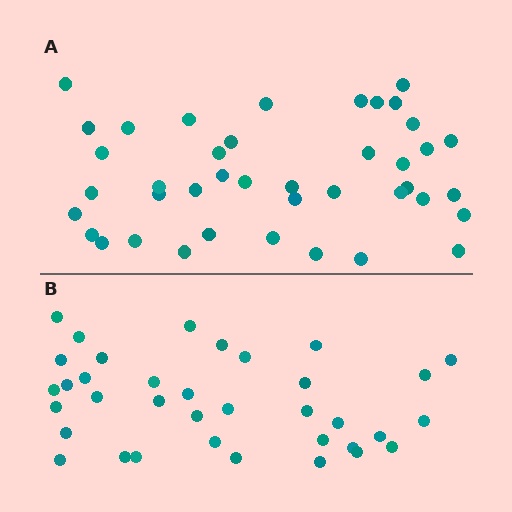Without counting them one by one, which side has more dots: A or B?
Region A (the top region) has more dots.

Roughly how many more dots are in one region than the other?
Region A has about 5 more dots than region B.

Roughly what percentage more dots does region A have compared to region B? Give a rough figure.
About 15% more.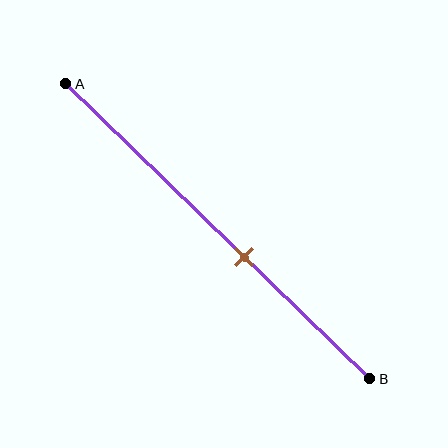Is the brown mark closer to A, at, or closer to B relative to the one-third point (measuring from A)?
The brown mark is closer to point B than the one-third point of segment AB.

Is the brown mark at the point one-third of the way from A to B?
No, the mark is at about 60% from A, not at the 33% one-third point.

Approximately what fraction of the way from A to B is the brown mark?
The brown mark is approximately 60% of the way from A to B.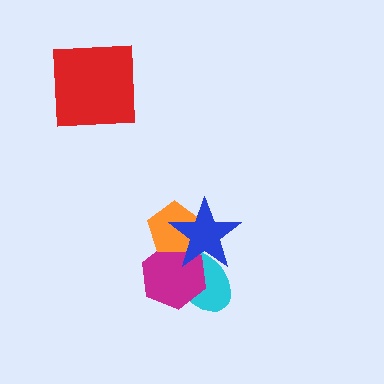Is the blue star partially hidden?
No, no other shape covers it.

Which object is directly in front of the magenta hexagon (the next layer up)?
The orange pentagon is directly in front of the magenta hexagon.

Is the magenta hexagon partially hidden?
Yes, it is partially covered by another shape.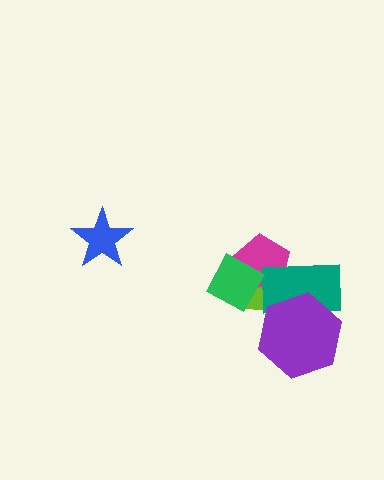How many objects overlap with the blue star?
0 objects overlap with the blue star.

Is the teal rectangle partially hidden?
Yes, it is partially covered by another shape.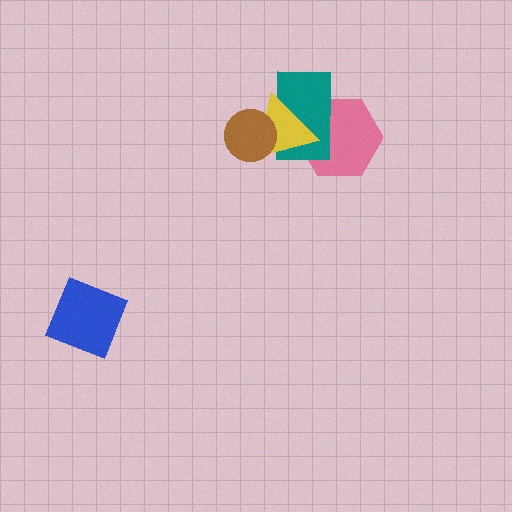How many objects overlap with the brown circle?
2 objects overlap with the brown circle.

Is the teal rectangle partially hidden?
Yes, it is partially covered by another shape.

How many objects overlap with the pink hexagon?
2 objects overlap with the pink hexagon.